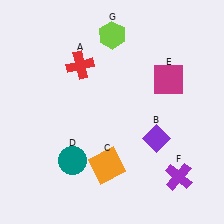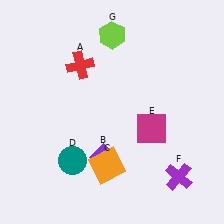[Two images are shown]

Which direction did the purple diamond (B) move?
The purple diamond (B) moved left.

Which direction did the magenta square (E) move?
The magenta square (E) moved down.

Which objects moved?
The objects that moved are: the purple diamond (B), the magenta square (E).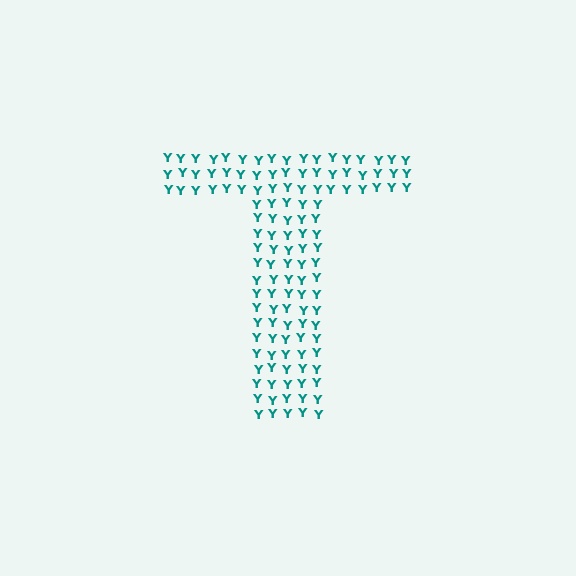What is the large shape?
The large shape is the letter T.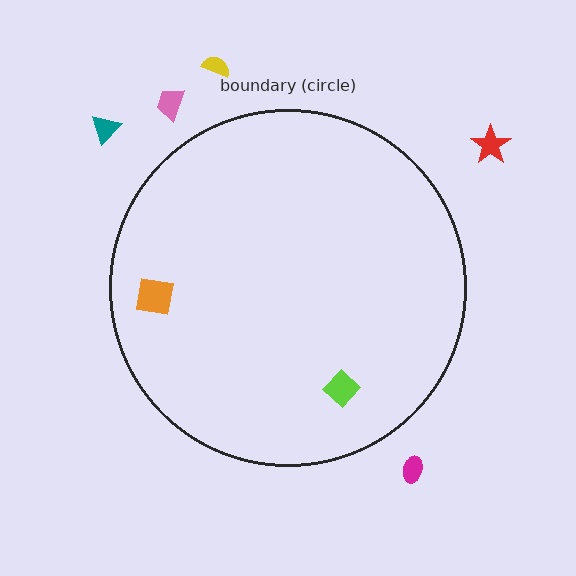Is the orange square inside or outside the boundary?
Inside.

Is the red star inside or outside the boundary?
Outside.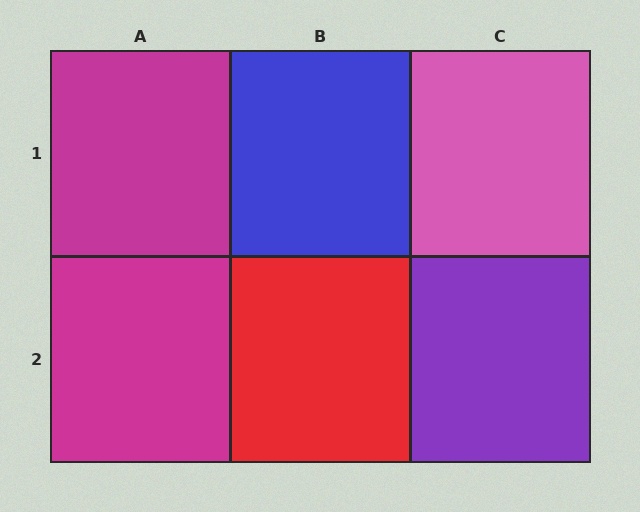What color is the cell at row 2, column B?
Red.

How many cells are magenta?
2 cells are magenta.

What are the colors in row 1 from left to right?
Magenta, blue, pink.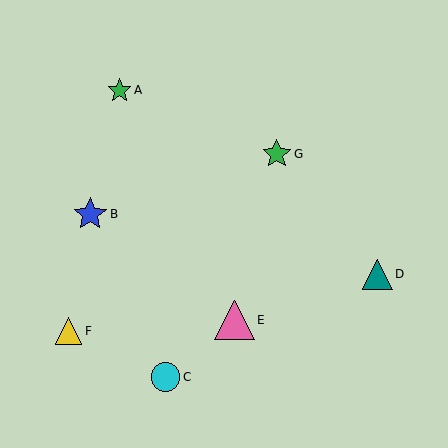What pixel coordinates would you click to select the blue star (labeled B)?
Click at (90, 214) to select the blue star B.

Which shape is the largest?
The pink triangle (labeled E) is the largest.